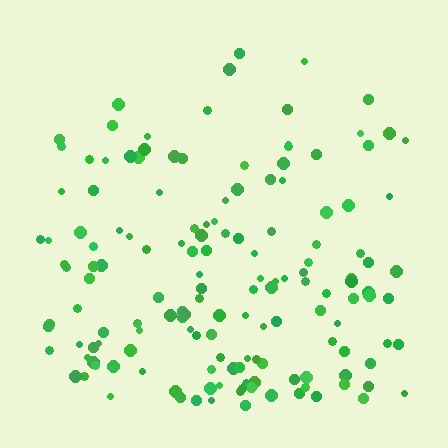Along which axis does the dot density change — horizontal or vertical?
Vertical.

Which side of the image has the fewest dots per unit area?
The top.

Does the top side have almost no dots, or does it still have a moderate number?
Still a moderate number, just noticeably fewer than the bottom.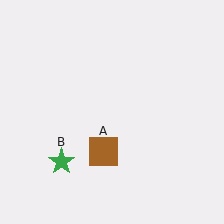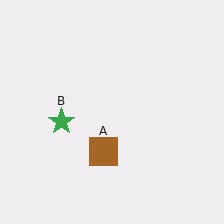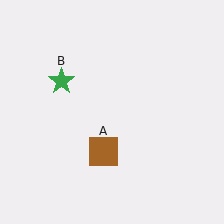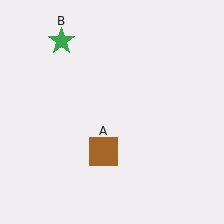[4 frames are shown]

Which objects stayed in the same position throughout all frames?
Brown square (object A) remained stationary.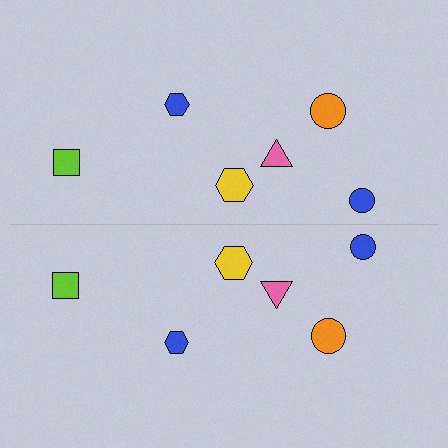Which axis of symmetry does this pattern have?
The pattern has a horizontal axis of symmetry running through the center of the image.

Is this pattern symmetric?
Yes, this pattern has bilateral (reflection) symmetry.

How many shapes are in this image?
There are 12 shapes in this image.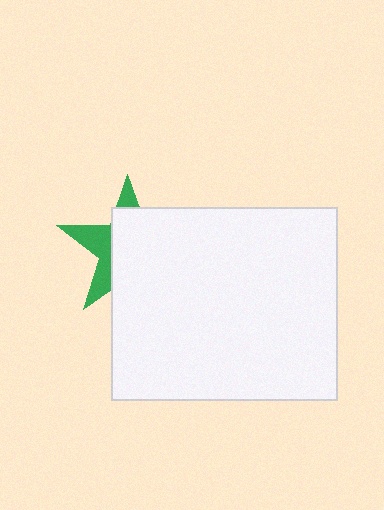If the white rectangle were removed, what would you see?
You would see the complete green star.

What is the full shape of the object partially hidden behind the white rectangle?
The partially hidden object is a green star.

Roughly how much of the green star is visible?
A small part of it is visible (roughly 35%).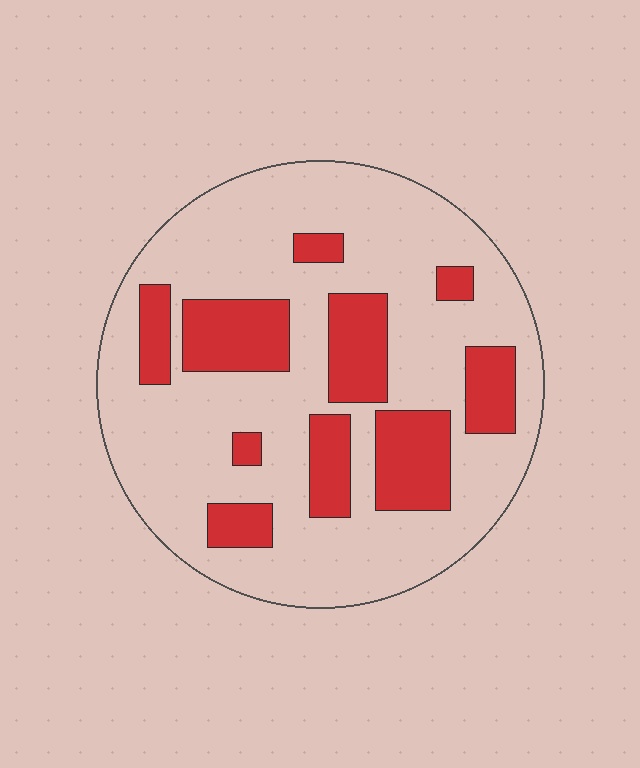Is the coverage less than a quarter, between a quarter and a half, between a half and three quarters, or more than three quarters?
Between a quarter and a half.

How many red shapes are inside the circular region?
10.